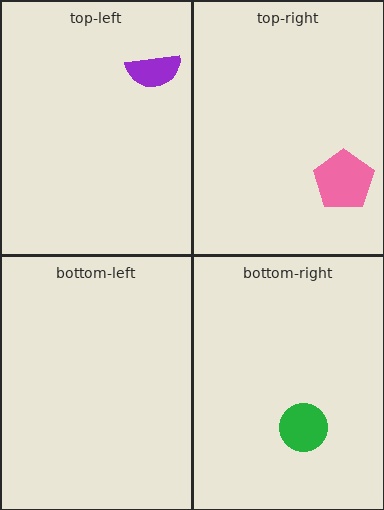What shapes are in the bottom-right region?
The green circle.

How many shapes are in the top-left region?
1.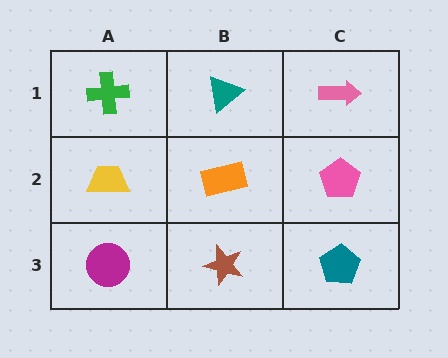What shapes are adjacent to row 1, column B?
An orange rectangle (row 2, column B), a green cross (row 1, column A), a pink arrow (row 1, column C).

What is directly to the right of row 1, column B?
A pink arrow.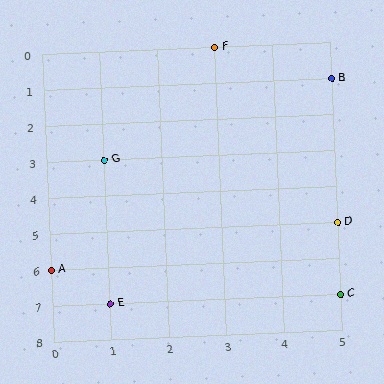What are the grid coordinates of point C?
Point C is at grid coordinates (5, 7).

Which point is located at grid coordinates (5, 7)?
Point C is at (5, 7).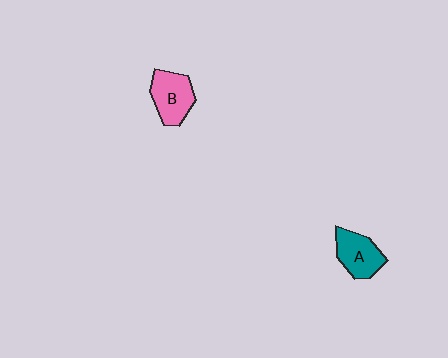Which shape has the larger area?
Shape B (pink).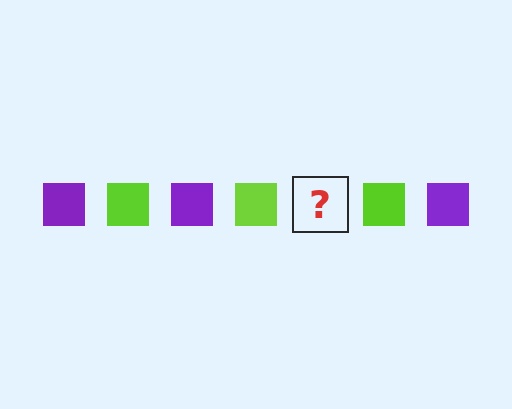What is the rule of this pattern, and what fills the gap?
The rule is that the pattern cycles through purple, lime squares. The gap should be filled with a purple square.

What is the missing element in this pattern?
The missing element is a purple square.